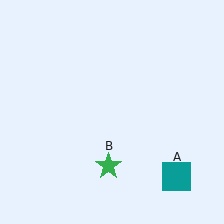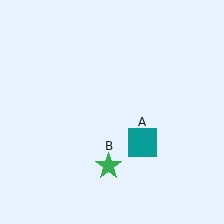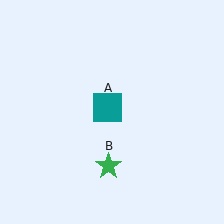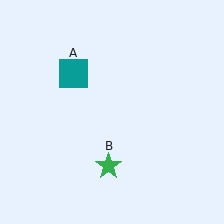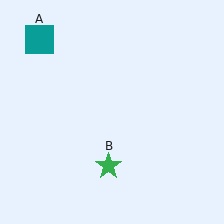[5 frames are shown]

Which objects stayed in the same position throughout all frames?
Green star (object B) remained stationary.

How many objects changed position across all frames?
1 object changed position: teal square (object A).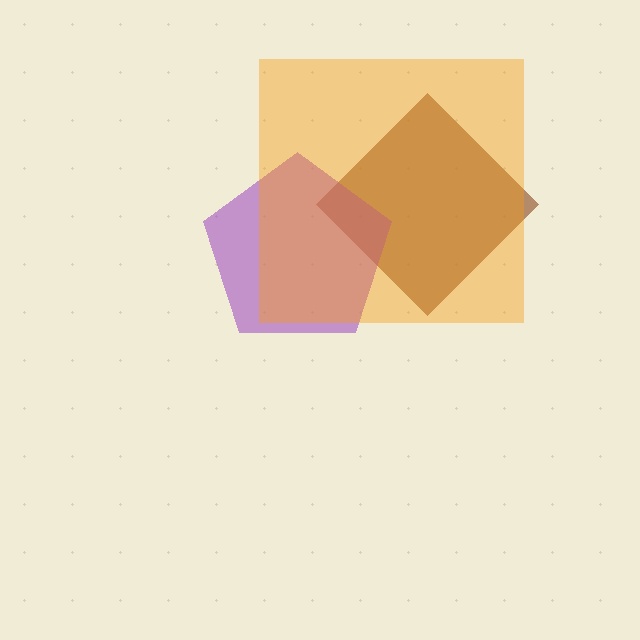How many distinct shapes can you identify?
There are 3 distinct shapes: a brown diamond, a purple pentagon, an orange square.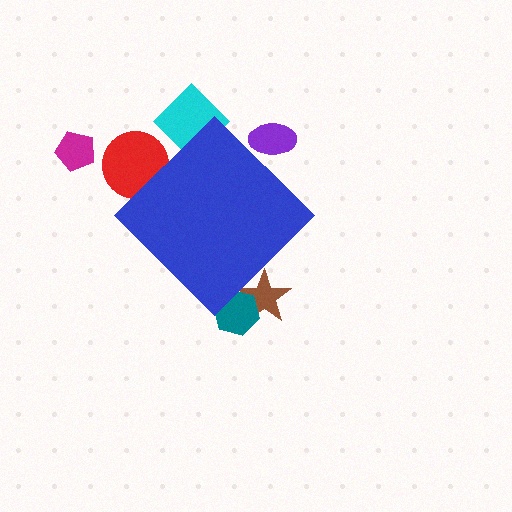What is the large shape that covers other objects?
A blue diamond.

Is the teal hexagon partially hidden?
Yes, the teal hexagon is partially hidden behind the blue diamond.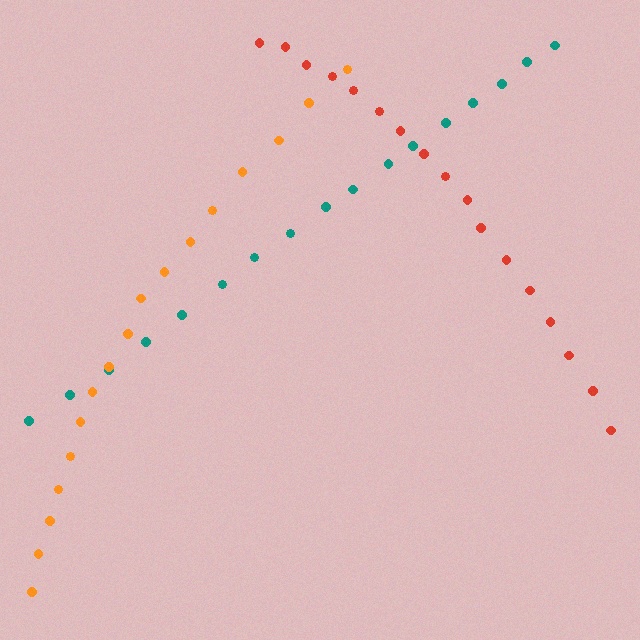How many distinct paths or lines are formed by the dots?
There are 3 distinct paths.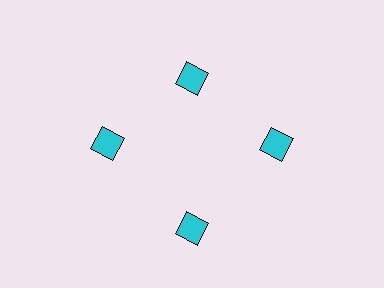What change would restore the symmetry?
The symmetry would be restored by moving it outward, back onto the ring so that all 4 squares sit at equal angles and equal distance from the center.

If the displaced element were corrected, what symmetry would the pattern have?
It would have 4-fold rotational symmetry — the pattern would map onto itself every 90 degrees.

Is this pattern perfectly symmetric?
No. The 4 cyan squares are arranged in a ring, but one element near the 12 o'clock position is pulled inward toward the center, breaking the 4-fold rotational symmetry.